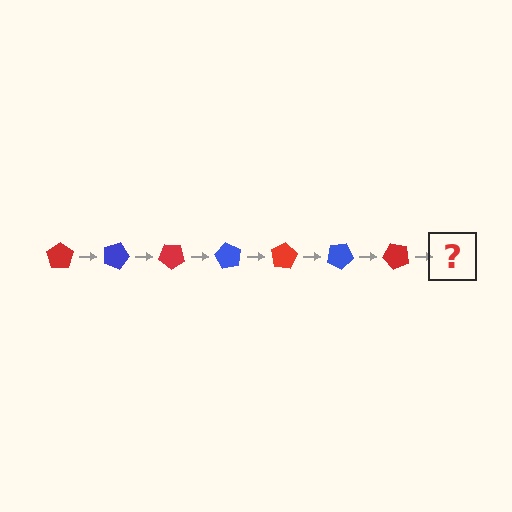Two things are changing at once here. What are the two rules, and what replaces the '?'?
The two rules are that it rotates 20 degrees each step and the color cycles through red and blue. The '?' should be a blue pentagon, rotated 140 degrees from the start.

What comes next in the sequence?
The next element should be a blue pentagon, rotated 140 degrees from the start.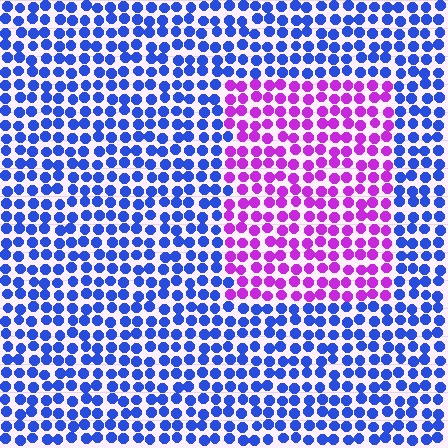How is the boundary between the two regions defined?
The boundary is defined purely by a slight shift in hue (about 65 degrees). Spacing, size, and orientation are identical on both sides.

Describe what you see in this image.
The image is filled with small blue elements in a uniform arrangement. A rectangle-shaped region is visible where the elements are tinted to a slightly different hue, forming a subtle color boundary.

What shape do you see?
I see a rectangle.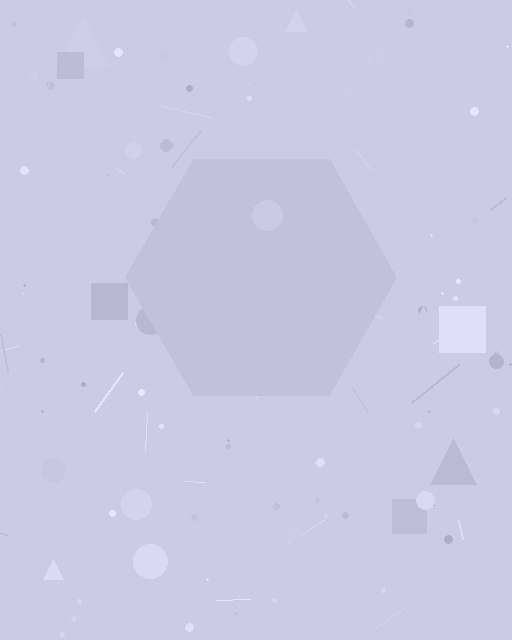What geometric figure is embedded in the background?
A hexagon is embedded in the background.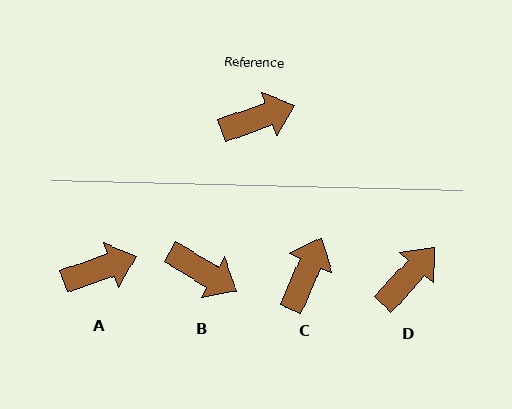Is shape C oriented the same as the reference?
No, it is off by about 47 degrees.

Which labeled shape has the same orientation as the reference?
A.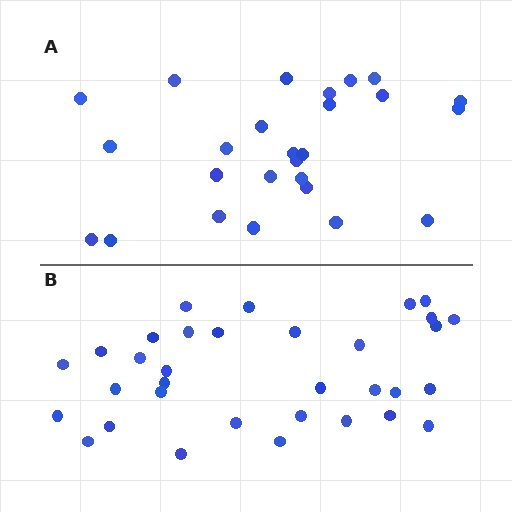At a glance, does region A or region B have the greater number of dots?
Region B (the bottom region) has more dots.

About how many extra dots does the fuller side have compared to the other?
Region B has roughly 8 or so more dots than region A.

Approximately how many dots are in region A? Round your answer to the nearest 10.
About 30 dots. (The exact count is 26, which rounds to 30.)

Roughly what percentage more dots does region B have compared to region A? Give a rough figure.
About 25% more.